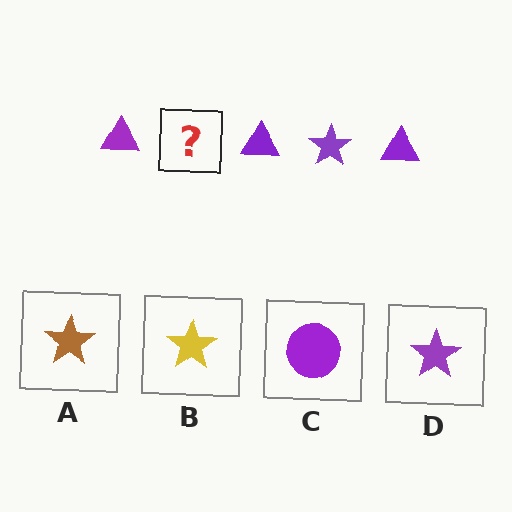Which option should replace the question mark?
Option D.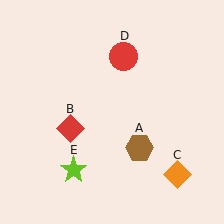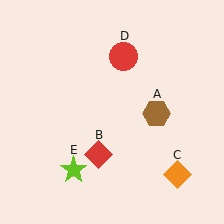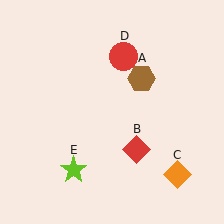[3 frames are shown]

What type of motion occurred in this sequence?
The brown hexagon (object A), red diamond (object B) rotated counterclockwise around the center of the scene.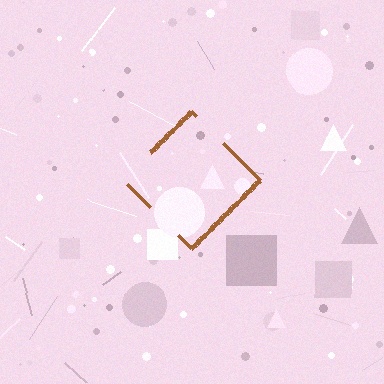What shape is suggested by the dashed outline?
The dashed outline suggests a diamond.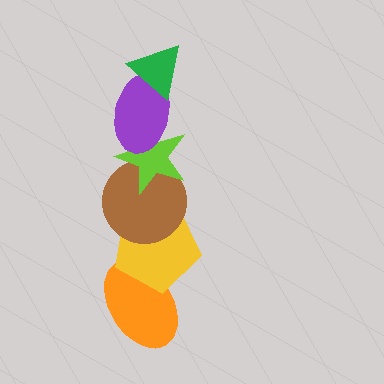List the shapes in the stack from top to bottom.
From top to bottom: the green triangle, the purple ellipse, the lime star, the brown circle, the yellow pentagon, the orange ellipse.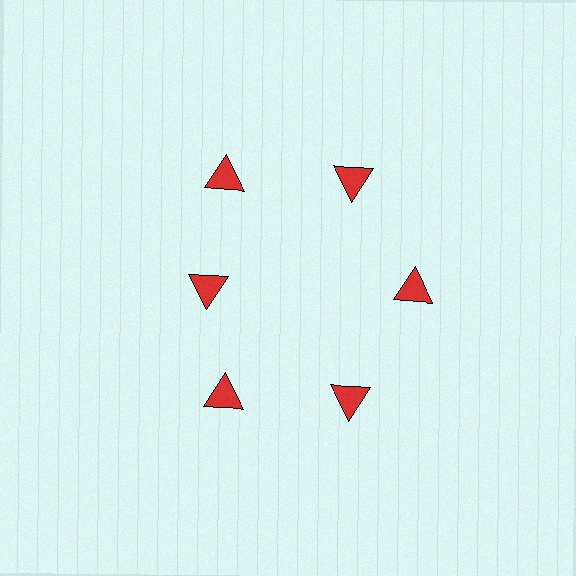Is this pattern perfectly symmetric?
No. The 6 red triangles are arranged in a ring, but one element near the 9 o'clock position is pulled inward toward the center, breaking the 6-fold rotational symmetry.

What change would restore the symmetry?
The symmetry would be restored by moving it outward, back onto the ring so that all 6 triangles sit at equal angles and equal distance from the center.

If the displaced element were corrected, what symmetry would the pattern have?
It would have 6-fold rotational symmetry — the pattern would map onto itself every 60 degrees.